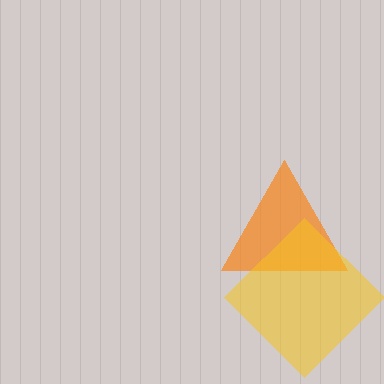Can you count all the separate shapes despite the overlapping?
Yes, there are 2 separate shapes.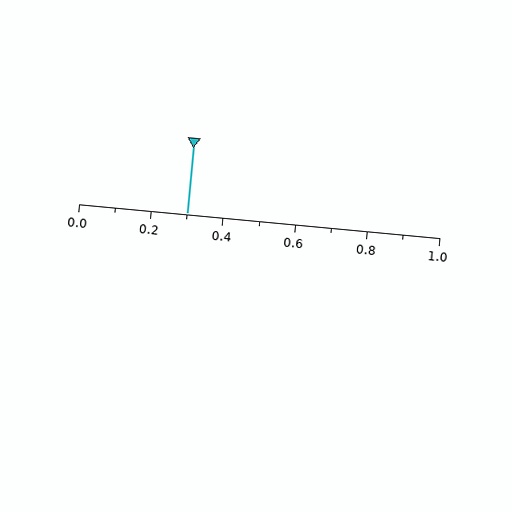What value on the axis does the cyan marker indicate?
The marker indicates approximately 0.3.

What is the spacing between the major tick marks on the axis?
The major ticks are spaced 0.2 apart.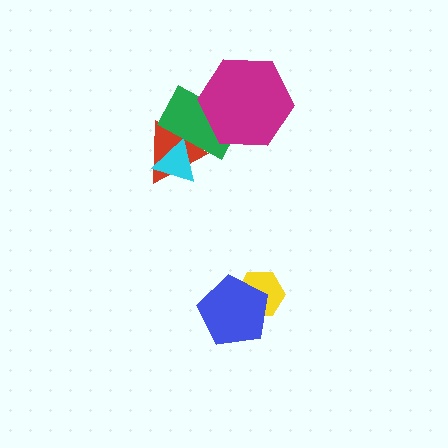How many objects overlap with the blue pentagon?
1 object overlaps with the blue pentagon.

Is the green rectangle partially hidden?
Yes, it is partially covered by another shape.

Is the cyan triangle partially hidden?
Yes, it is partially covered by another shape.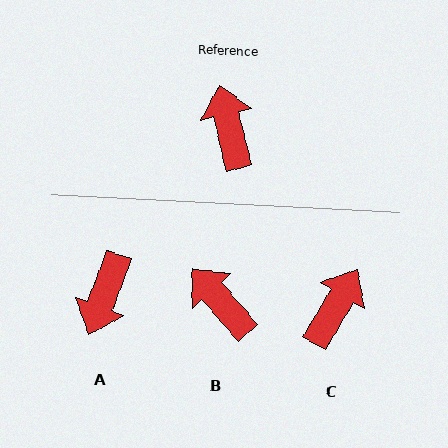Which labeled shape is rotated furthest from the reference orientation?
A, about 146 degrees away.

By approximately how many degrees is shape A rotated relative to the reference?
Approximately 146 degrees counter-clockwise.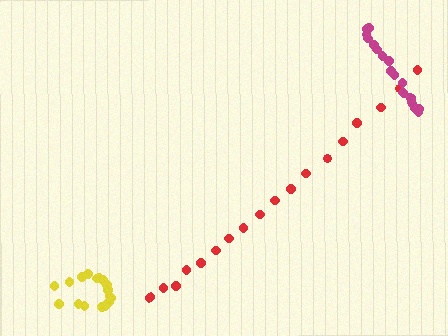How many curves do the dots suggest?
There are 3 distinct paths.